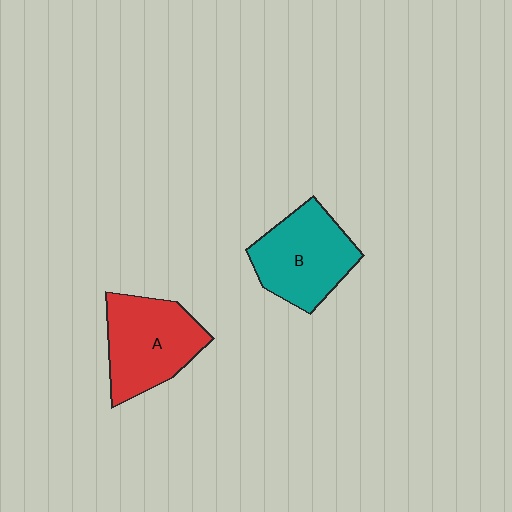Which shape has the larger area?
Shape A (red).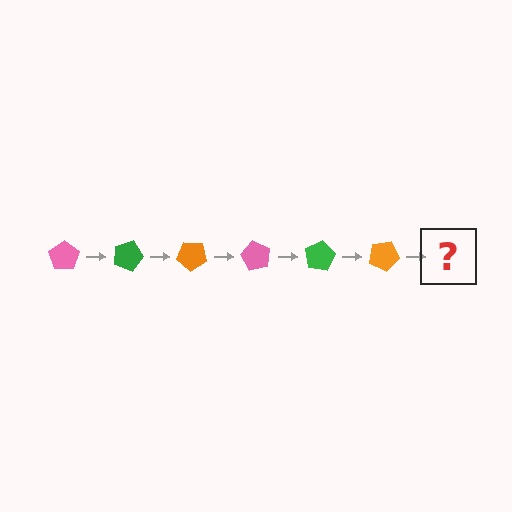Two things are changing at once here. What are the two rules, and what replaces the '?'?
The two rules are that it rotates 20 degrees each step and the color cycles through pink, green, and orange. The '?' should be a pink pentagon, rotated 120 degrees from the start.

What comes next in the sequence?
The next element should be a pink pentagon, rotated 120 degrees from the start.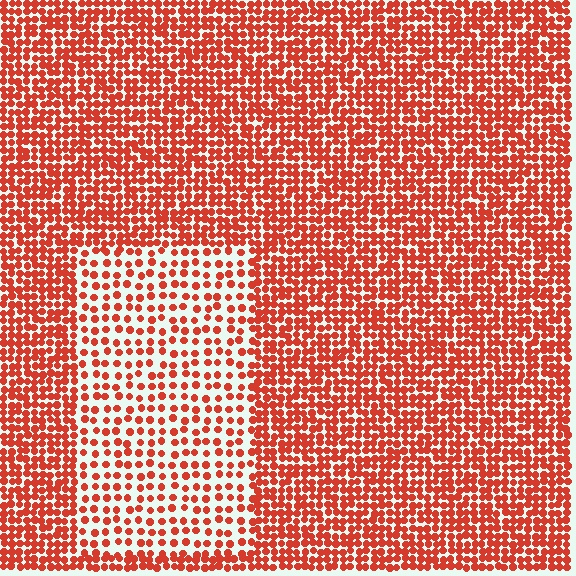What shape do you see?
I see a rectangle.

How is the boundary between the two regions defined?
The boundary is defined by a change in element density (approximately 2.1x ratio). All elements are the same color, size, and shape.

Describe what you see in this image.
The image contains small red elements arranged at two different densities. A rectangle-shaped region is visible where the elements are less densely packed than the surrounding area.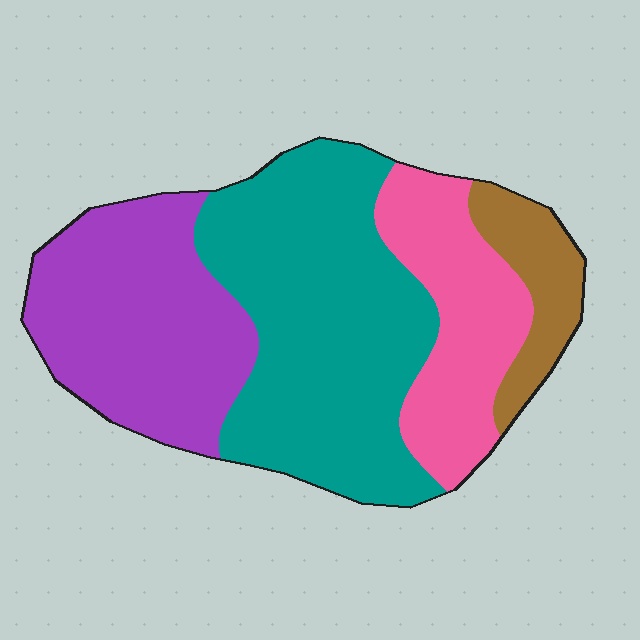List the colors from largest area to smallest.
From largest to smallest: teal, purple, pink, brown.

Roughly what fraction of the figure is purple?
Purple covers 29% of the figure.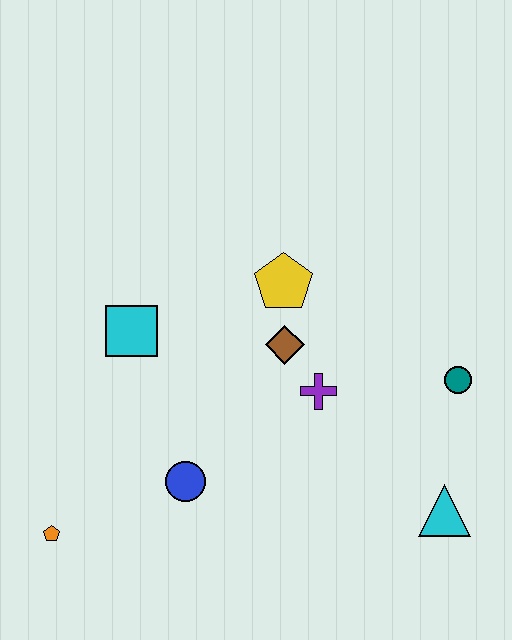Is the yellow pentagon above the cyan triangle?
Yes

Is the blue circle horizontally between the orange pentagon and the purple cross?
Yes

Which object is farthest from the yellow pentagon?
The orange pentagon is farthest from the yellow pentagon.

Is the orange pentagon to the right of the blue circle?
No